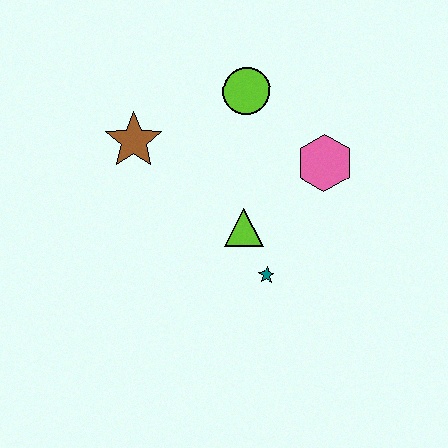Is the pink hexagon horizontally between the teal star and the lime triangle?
No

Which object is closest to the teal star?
The lime triangle is closest to the teal star.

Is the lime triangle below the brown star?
Yes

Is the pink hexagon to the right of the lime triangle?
Yes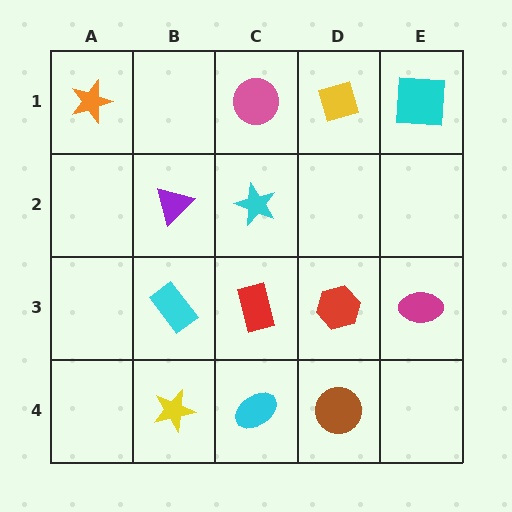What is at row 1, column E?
A cyan square.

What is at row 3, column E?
A magenta ellipse.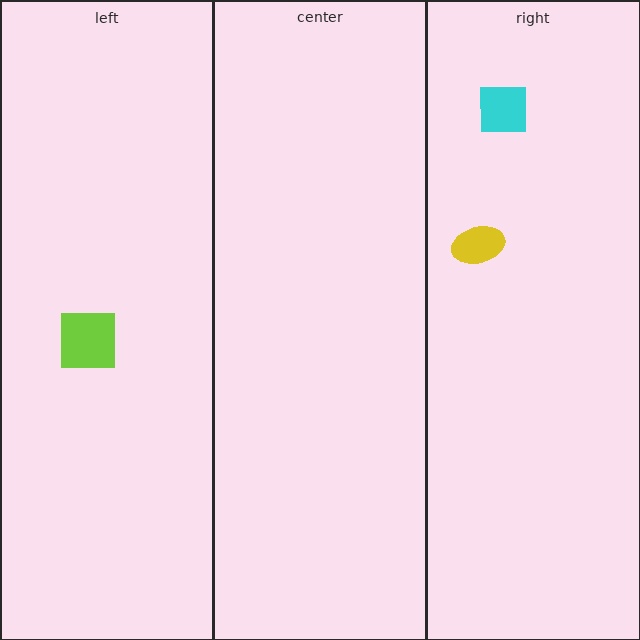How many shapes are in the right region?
2.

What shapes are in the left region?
The lime square.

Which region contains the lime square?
The left region.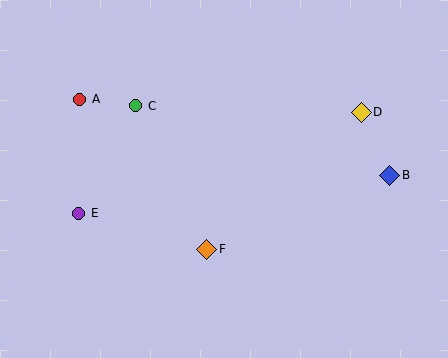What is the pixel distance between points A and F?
The distance between A and F is 197 pixels.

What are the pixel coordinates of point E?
Point E is at (79, 213).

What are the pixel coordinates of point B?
Point B is at (390, 175).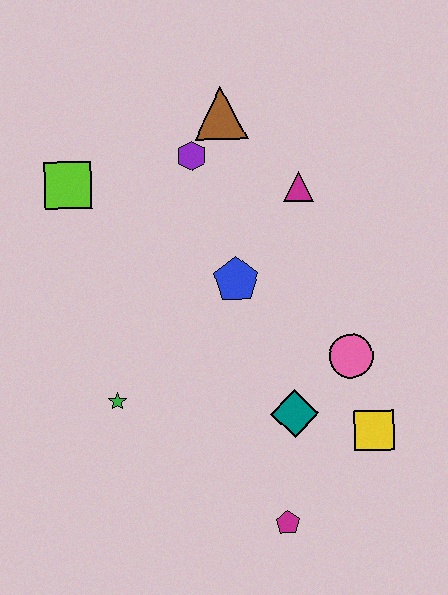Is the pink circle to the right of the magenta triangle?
Yes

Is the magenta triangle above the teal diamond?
Yes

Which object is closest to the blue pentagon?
The magenta triangle is closest to the blue pentagon.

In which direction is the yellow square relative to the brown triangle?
The yellow square is below the brown triangle.